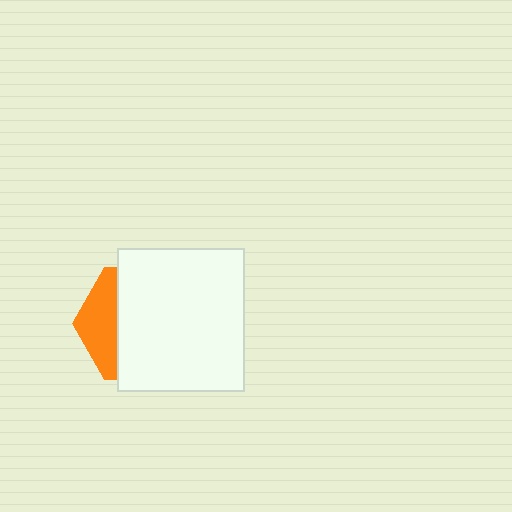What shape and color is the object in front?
The object in front is a white rectangle.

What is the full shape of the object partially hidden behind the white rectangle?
The partially hidden object is an orange hexagon.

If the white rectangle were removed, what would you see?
You would see the complete orange hexagon.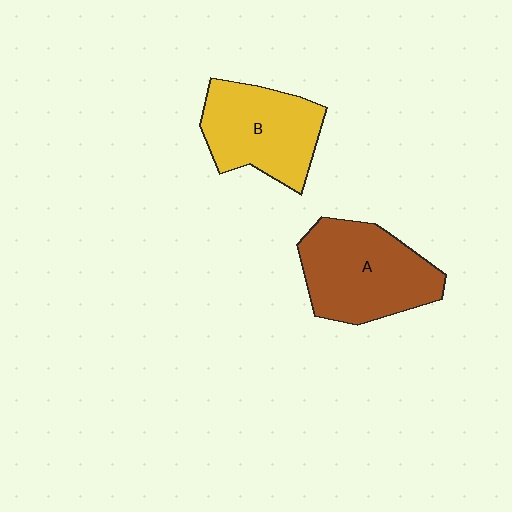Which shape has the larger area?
Shape A (brown).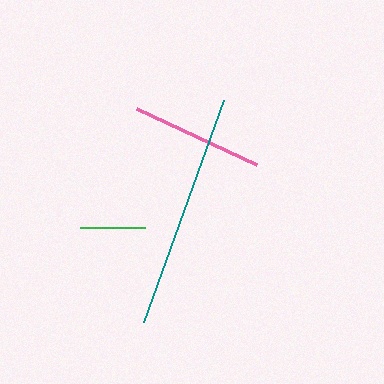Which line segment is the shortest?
The green line is the shortest at approximately 66 pixels.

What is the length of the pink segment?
The pink segment is approximately 132 pixels long.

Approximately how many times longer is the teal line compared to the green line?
The teal line is approximately 3.6 times the length of the green line.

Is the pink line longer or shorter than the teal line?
The teal line is longer than the pink line.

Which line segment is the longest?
The teal line is the longest at approximately 235 pixels.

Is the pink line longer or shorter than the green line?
The pink line is longer than the green line.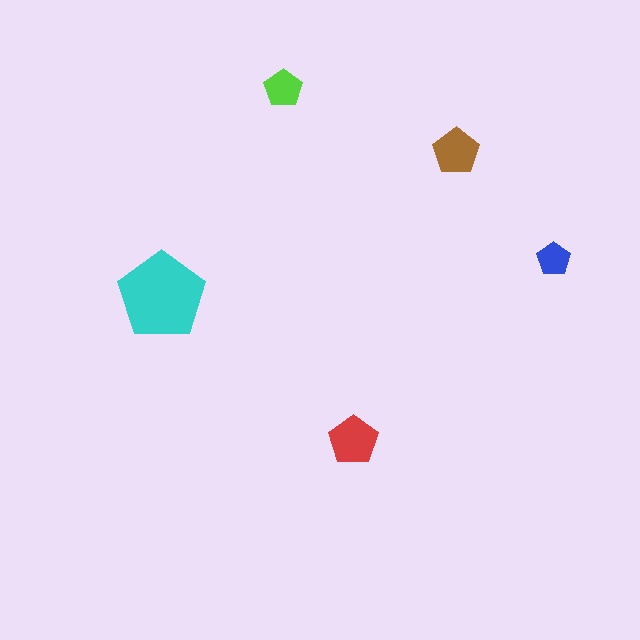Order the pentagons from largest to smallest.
the cyan one, the red one, the brown one, the lime one, the blue one.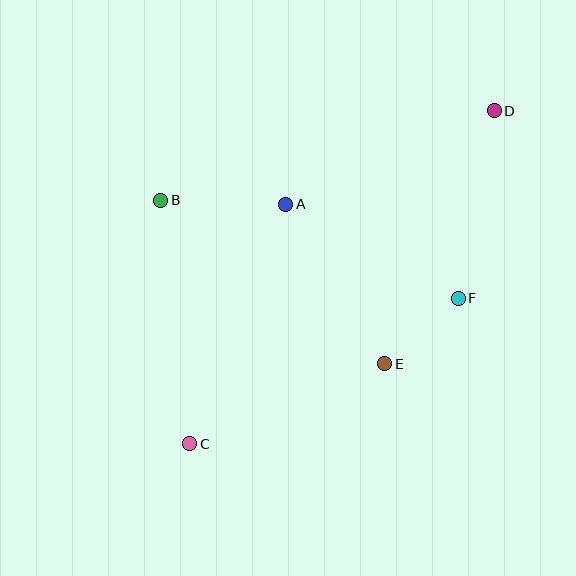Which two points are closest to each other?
Points E and F are closest to each other.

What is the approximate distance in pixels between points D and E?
The distance between D and E is approximately 275 pixels.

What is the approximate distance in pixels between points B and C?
The distance between B and C is approximately 245 pixels.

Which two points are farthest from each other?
Points C and D are farthest from each other.